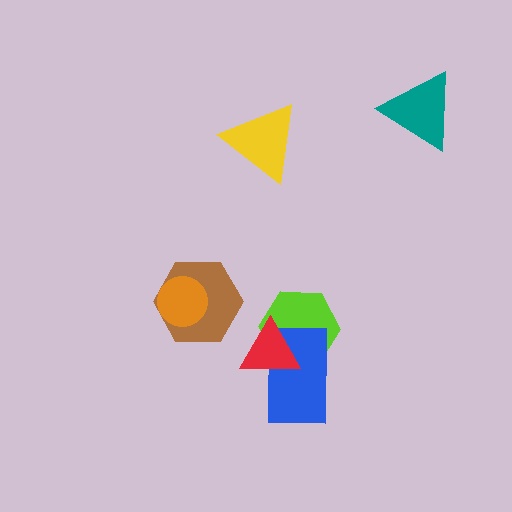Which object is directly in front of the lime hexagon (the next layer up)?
The blue rectangle is directly in front of the lime hexagon.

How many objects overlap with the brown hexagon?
1 object overlaps with the brown hexagon.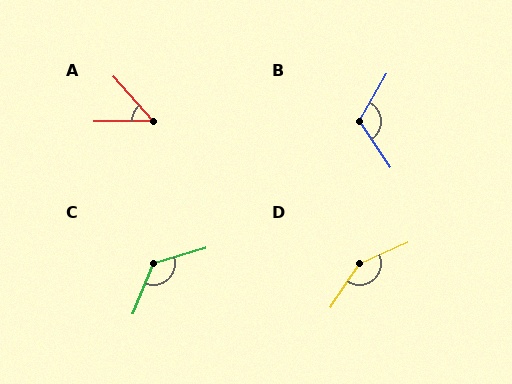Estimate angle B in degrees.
Approximately 116 degrees.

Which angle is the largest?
D, at approximately 147 degrees.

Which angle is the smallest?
A, at approximately 49 degrees.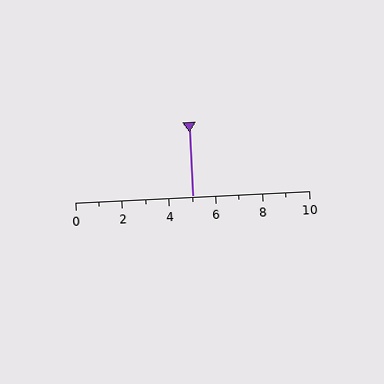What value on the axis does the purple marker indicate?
The marker indicates approximately 5.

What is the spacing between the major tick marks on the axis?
The major ticks are spaced 2 apart.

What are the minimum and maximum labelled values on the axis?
The axis runs from 0 to 10.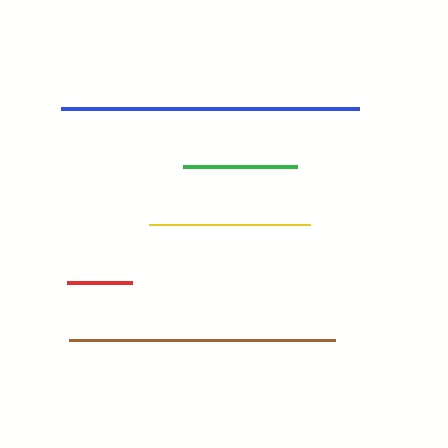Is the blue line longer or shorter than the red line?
The blue line is longer than the red line.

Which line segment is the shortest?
The red line is the shortest at approximately 64 pixels.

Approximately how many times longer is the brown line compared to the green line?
The brown line is approximately 2.3 times the length of the green line.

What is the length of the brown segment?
The brown segment is approximately 266 pixels long.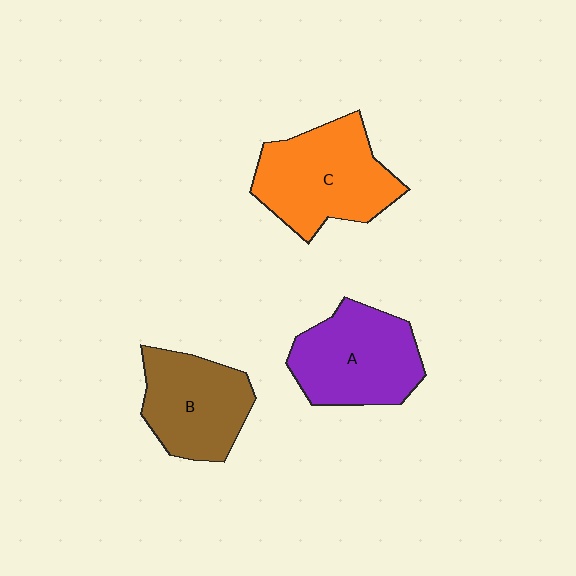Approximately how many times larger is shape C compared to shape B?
Approximately 1.2 times.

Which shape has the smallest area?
Shape B (brown).